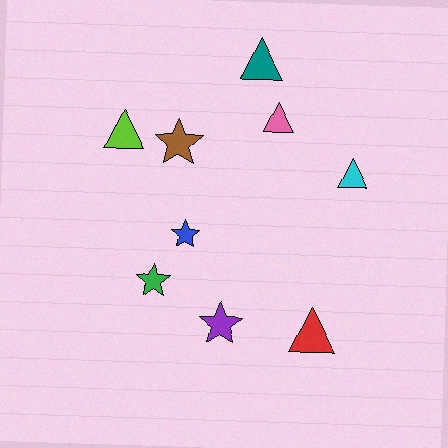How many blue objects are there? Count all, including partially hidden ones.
There is 1 blue object.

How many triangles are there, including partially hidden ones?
There are 5 triangles.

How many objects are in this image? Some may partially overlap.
There are 9 objects.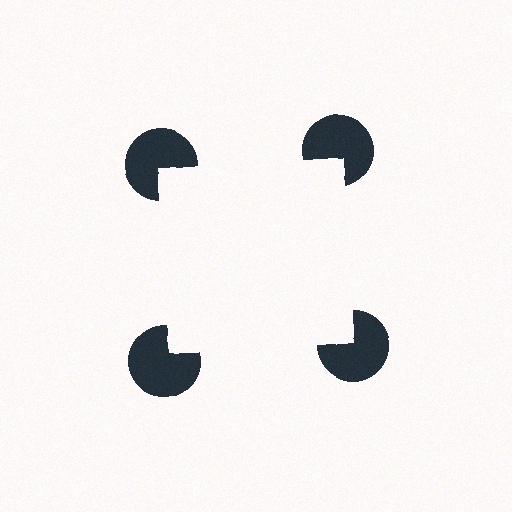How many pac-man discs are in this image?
There are 4 — one at each vertex of the illusory square.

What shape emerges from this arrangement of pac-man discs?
An illusory square — its edges are inferred from the aligned wedge cuts in the pac-man discs, not physically drawn.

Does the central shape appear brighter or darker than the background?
It typically appears slightly brighter than the background, even though no actual brightness change is drawn.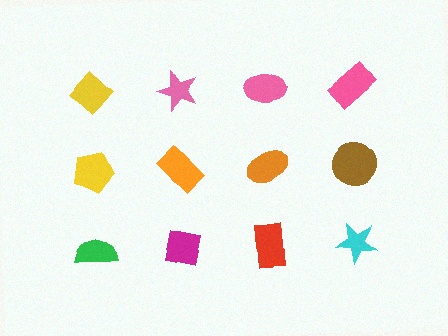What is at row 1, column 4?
A pink rectangle.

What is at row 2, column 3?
An orange ellipse.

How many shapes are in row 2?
4 shapes.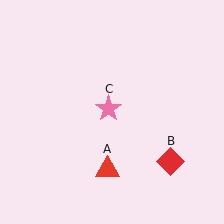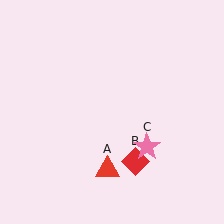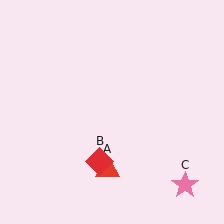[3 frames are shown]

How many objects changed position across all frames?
2 objects changed position: red diamond (object B), pink star (object C).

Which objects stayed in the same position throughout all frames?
Red triangle (object A) remained stationary.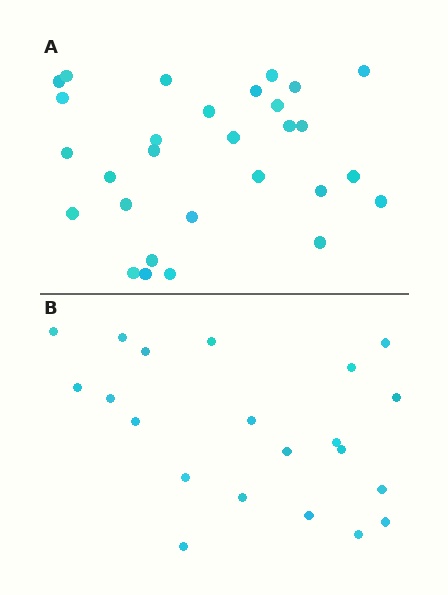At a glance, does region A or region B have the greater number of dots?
Region A (the top region) has more dots.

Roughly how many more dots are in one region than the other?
Region A has roughly 8 or so more dots than region B.